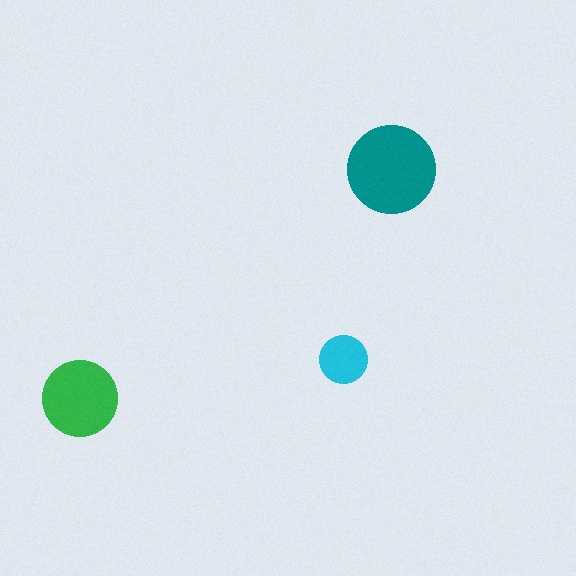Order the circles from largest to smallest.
the teal one, the green one, the cyan one.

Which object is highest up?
The teal circle is topmost.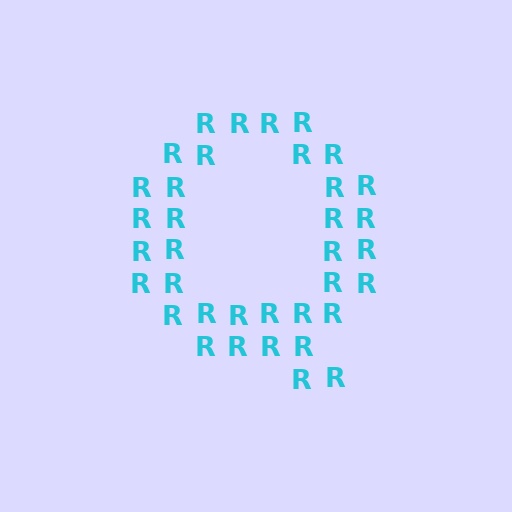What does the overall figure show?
The overall figure shows the letter Q.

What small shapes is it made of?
It is made of small letter R's.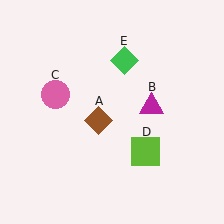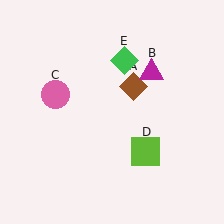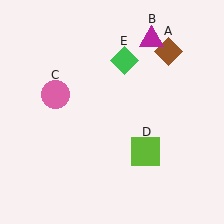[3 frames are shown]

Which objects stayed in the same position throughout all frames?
Pink circle (object C) and lime square (object D) and green diamond (object E) remained stationary.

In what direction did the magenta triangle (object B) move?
The magenta triangle (object B) moved up.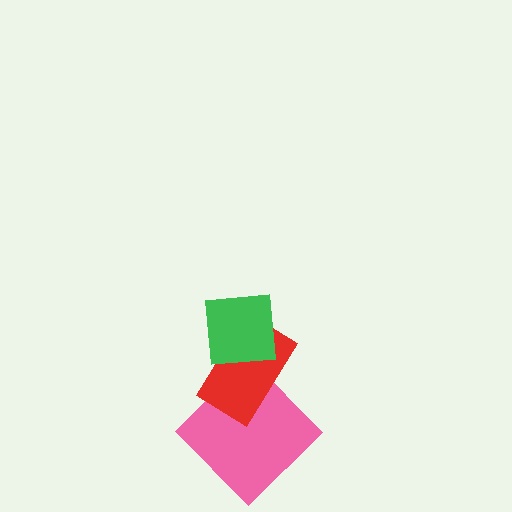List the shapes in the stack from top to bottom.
From top to bottom: the green square, the red rectangle, the pink diamond.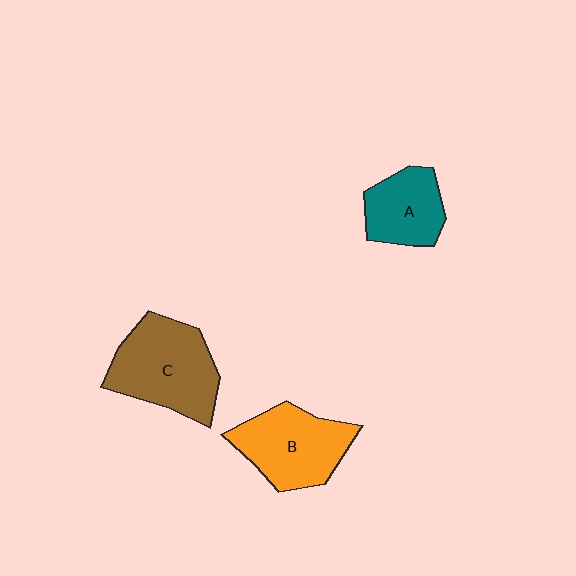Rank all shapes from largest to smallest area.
From largest to smallest: C (brown), B (orange), A (teal).